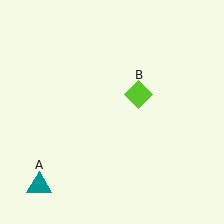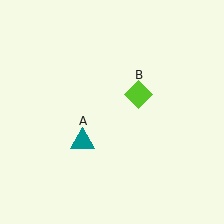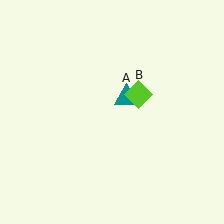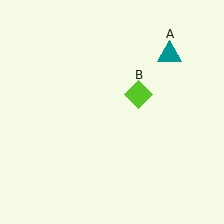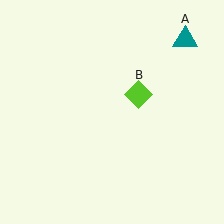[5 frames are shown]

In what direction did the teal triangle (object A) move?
The teal triangle (object A) moved up and to the right.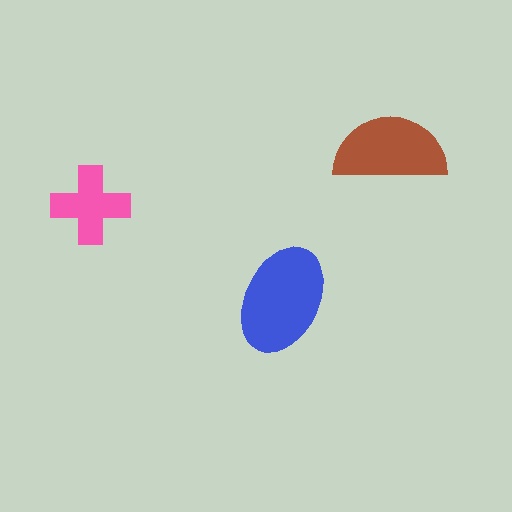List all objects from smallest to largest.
The pink cross, the brown semicircle, the blue ellipse.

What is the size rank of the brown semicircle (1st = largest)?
2nd.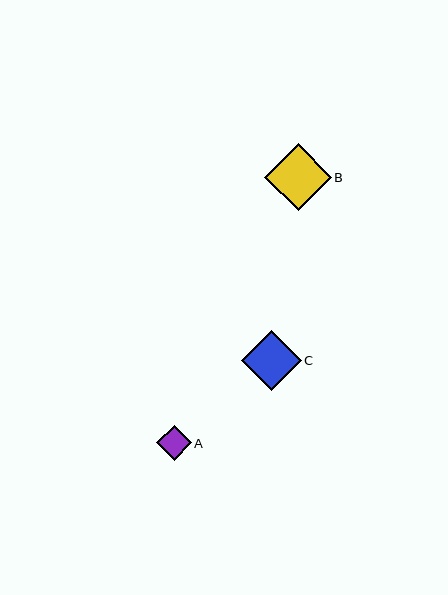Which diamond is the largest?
Diamond B is the largest with a size of approximately 67 pixels.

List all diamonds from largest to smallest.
From largest to smallest: B, C, A.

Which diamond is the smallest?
Diamond A is the smallest with a size of approximately 35 pixels.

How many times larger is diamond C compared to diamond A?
Diamond C is approximately 1.7 times the size of diamond A.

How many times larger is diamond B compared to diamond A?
Diamond B is approximately 1.9 times the size of diamond A.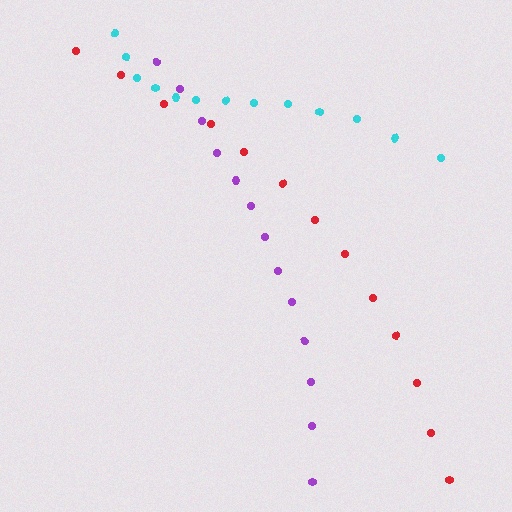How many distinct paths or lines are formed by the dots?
There are 3 distinct paths.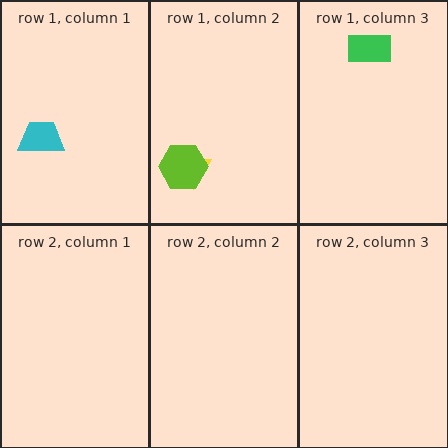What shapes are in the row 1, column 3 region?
The green rectangle.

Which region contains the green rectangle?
The row 1, column 3 region.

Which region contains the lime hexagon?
The row 1, column 2 region.